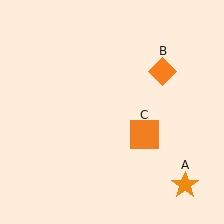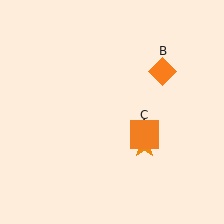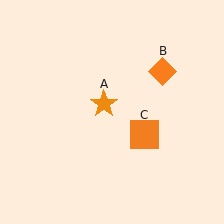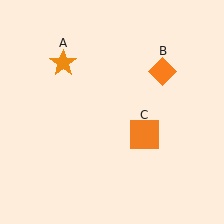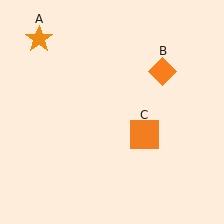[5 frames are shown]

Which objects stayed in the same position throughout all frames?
Orange diamond (object B) and orange square (object C) remained stationary.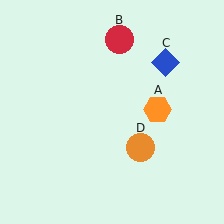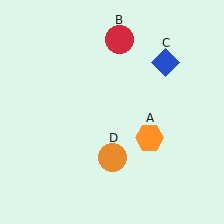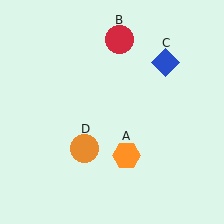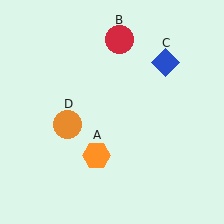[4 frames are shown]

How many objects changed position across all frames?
2 objects changed position: orange hexagon (object A), orange circle (object D).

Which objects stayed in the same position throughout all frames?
Red circle (object B) and blue diamond (object C) remained stationary.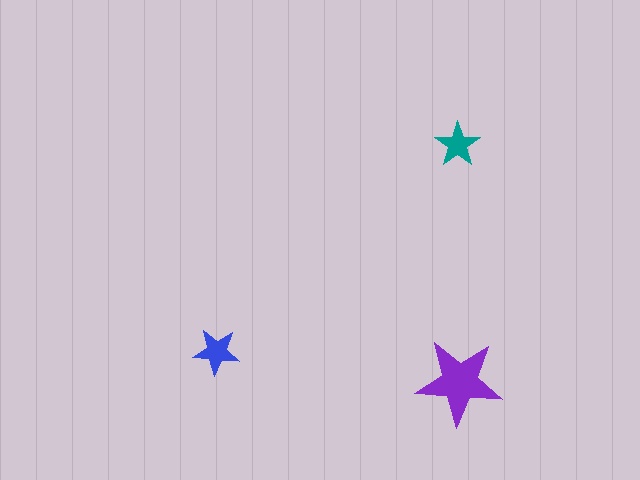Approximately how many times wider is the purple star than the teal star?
About 2 times wider.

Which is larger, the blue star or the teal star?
The blue one.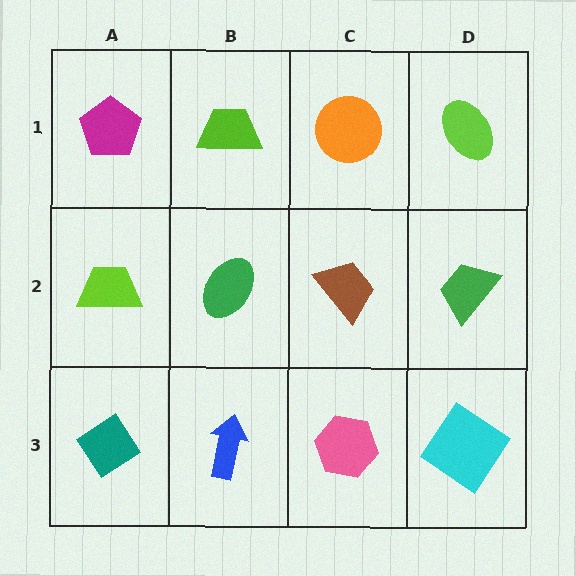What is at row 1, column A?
A magenta pentagon.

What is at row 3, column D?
A cyan diamond.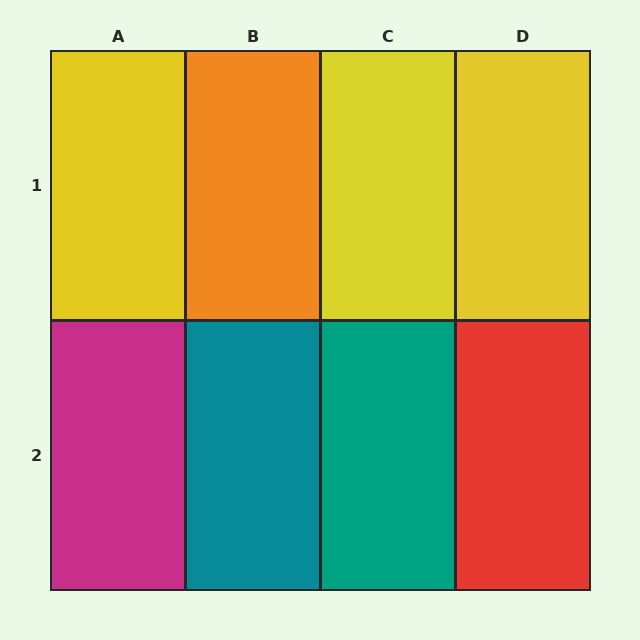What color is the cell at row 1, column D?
Yellow.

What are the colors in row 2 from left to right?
Magenta, teal, teal, red.